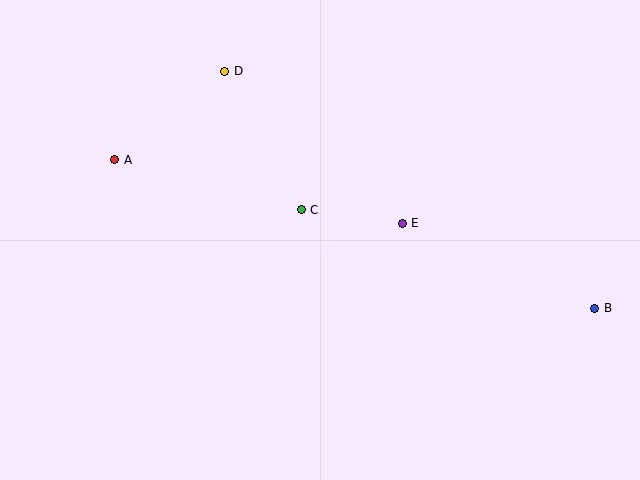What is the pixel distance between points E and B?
The distance between E and B is 211 pixels.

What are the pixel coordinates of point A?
Point A is at (115, 160).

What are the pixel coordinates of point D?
Point D is at (225, 71).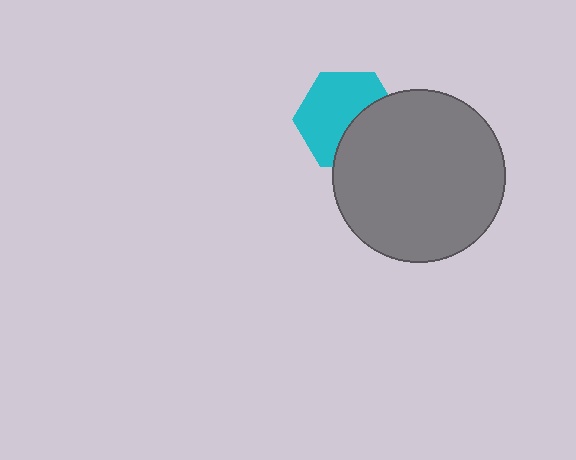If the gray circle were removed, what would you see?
You would see the complete cyan hexagon.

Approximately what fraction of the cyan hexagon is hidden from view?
Roughly 38% of the cyan hexagon is hidden behind the gray circle.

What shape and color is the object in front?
The object in front is a gray circle.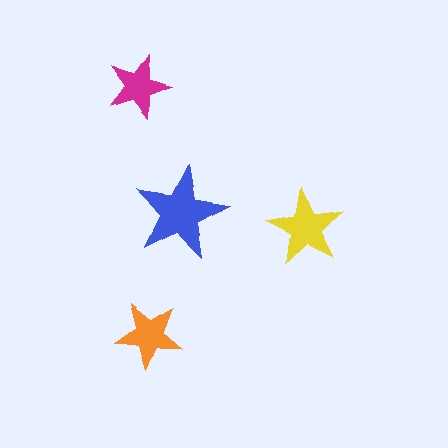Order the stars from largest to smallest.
the blue one, the yellow one, the orange one, the magenta one.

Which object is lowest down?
The orange star is bottommost.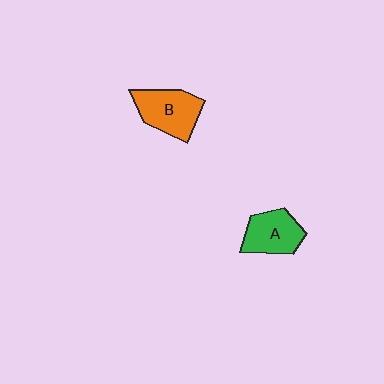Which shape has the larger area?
Shape B (orange).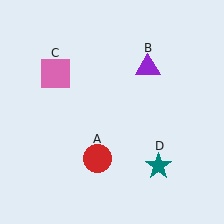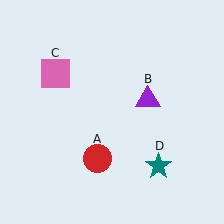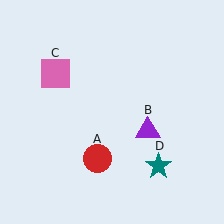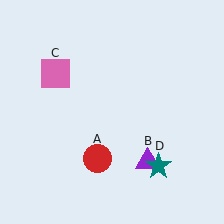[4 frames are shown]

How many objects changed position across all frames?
1 object changed position: purple triangle (object B).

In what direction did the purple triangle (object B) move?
The purple triangle (object B) moved down.